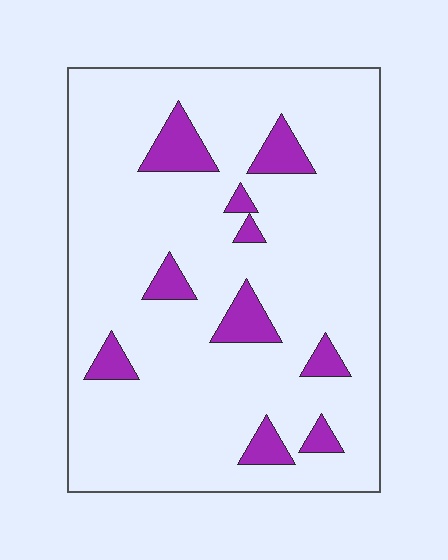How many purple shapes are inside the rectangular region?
10.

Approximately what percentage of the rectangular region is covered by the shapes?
Approximately 10%.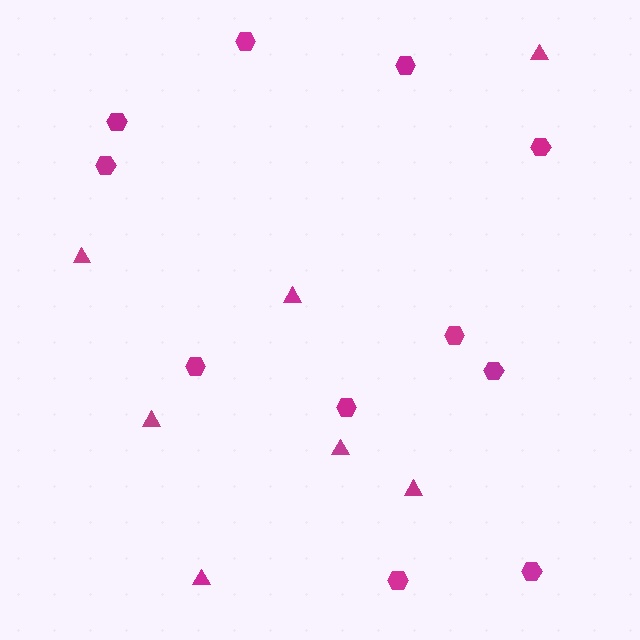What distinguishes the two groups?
There are 2 groups: one group of triangles (7) and one group of hexagons (11).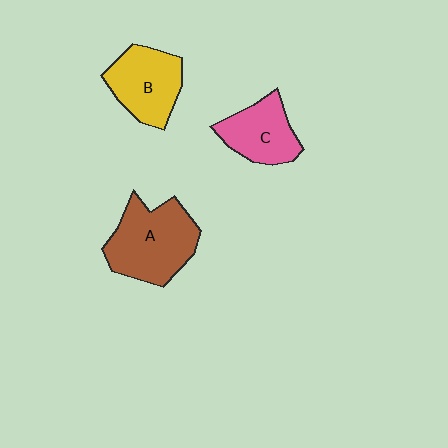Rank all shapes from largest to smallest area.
From largest to smallest: A (brown), B (yellow), C (pink).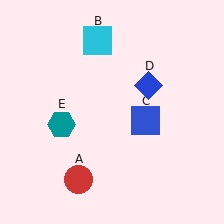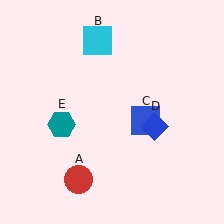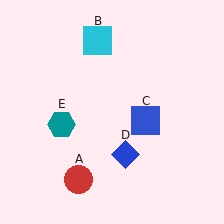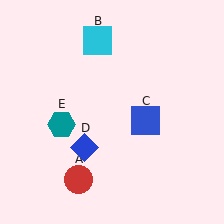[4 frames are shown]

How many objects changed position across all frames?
1 object changed position: blue diamond (object D).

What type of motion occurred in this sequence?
The blue diamond (object D) rotated clockwise around the center of the scene.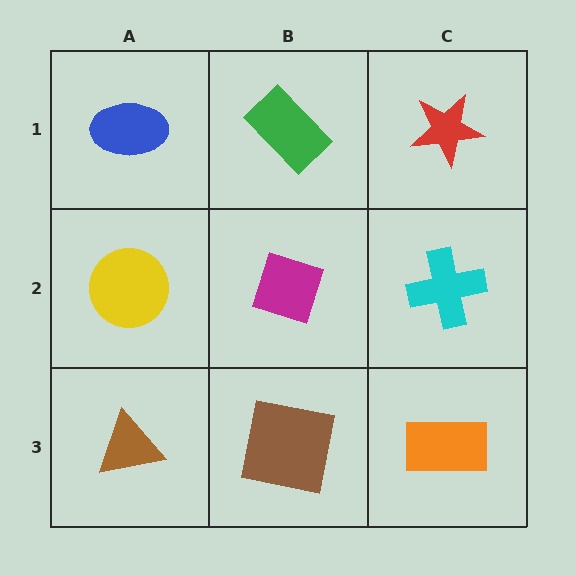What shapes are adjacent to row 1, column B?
A magenta diamond (row 2, column B), a blue ellipse (row 1, column A), a red star (row 1, column C).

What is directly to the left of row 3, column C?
A brown square.